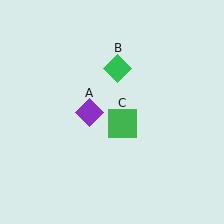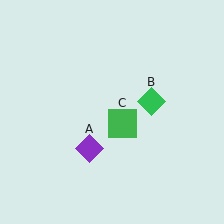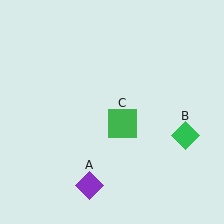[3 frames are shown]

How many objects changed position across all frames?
2 objects changed position: purple diamond (object A), green diamond (object B).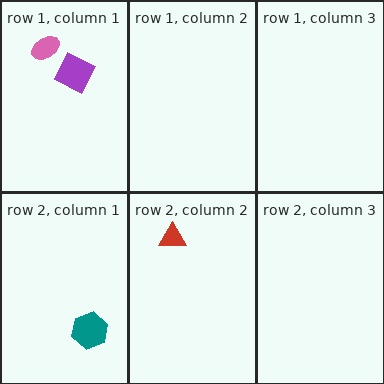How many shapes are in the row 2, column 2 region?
1.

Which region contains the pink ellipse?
The row 1, column 1 region.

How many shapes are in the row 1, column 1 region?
2.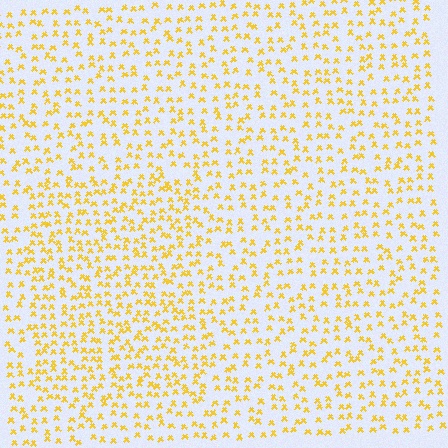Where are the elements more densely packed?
The elements are more densely packed inside the rectangle boundary.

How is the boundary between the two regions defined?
The boundary is defined by a change in element density (approximately 1.5x ratio). All elements are the same color, size, and shape.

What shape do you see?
I see a rectangle.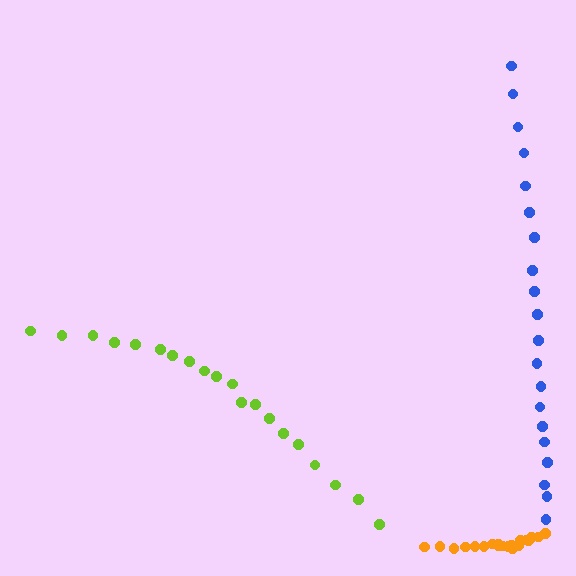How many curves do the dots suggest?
There are 3 distinct paths.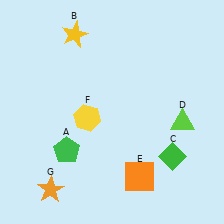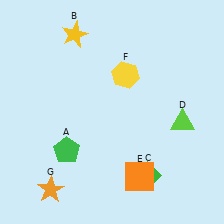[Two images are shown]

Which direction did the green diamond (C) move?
The green diamond (C) moved left.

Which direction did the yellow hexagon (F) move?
The yellow hexagon (F) moved up.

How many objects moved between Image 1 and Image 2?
2 objects moved between the two images.